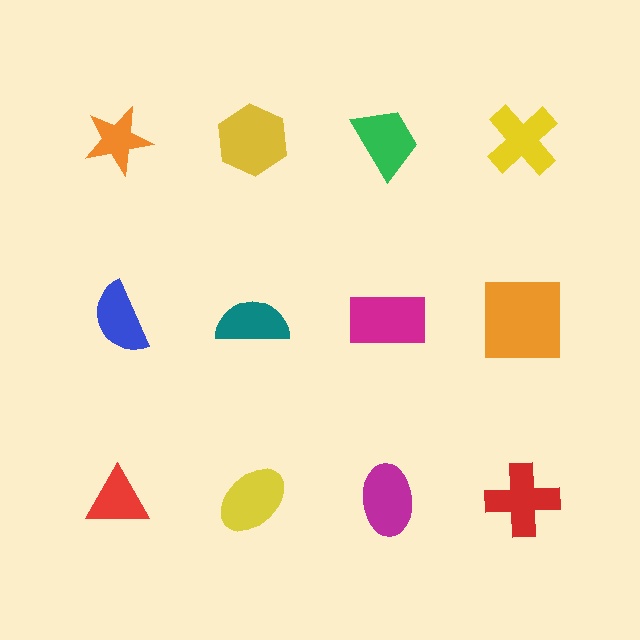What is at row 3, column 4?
A red cross.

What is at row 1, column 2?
A yellow hexagon.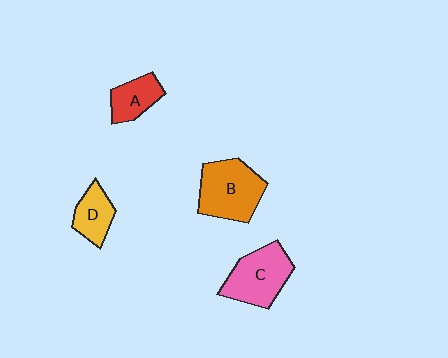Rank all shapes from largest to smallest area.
From largest to smallest: B (orange), C (pink), D (yellow), A (red).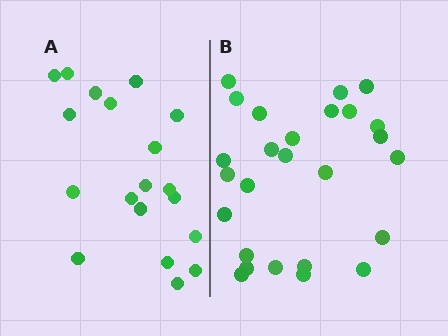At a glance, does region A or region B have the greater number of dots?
Region B (the right region) has more dots.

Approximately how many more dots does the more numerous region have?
Region B has roughly 8 or so more dots than region A.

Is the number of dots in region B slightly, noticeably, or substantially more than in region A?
Region B has noticeably more, but not dramatically so. The ratio is roughly 1.4 to 1.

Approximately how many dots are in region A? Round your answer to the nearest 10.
About 20 dots. (The exact count is 19, which rounds to 20.)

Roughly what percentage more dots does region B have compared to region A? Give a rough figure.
About 35% more.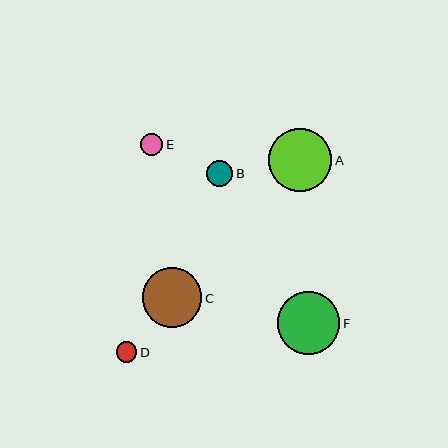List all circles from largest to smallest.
From largest to smallest: A, F, C, B, E, D.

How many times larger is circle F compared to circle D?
Circle F is approximately 3.1 times the size of circle D.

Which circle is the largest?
Circle A is the largest with a size of approximately 63 pixels.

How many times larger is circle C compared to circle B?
Circle C is approximately 2.3 times the size of circle B.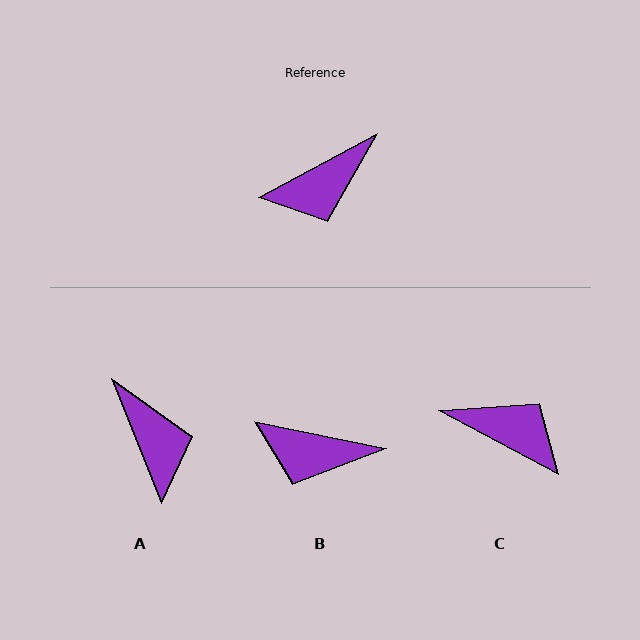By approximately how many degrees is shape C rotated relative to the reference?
Approximately 124 degrees counter-clockwise.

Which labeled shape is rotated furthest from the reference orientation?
C, about 124 degrees away.